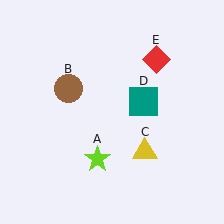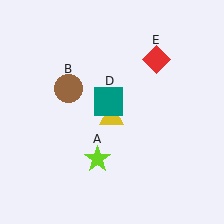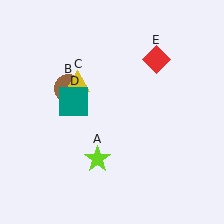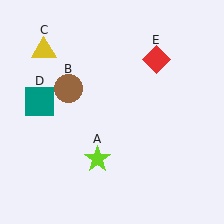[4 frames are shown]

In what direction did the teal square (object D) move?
The teal square (object D) moved left.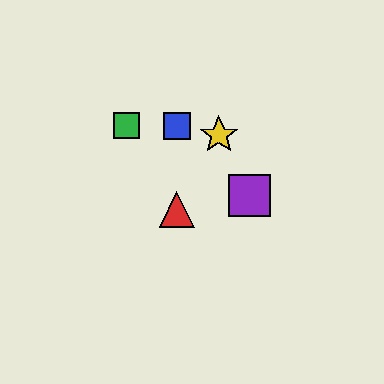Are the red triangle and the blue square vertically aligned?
Yes, both are at x≈177.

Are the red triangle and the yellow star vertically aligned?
No, the red triangle is at x≈177 and the yellow star is at x≈219.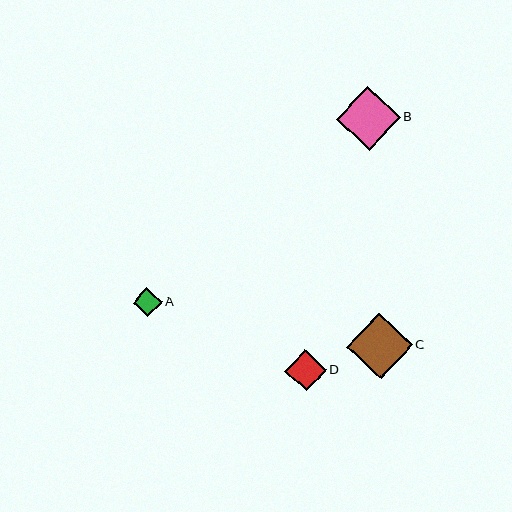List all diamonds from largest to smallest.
From largest to smallest: C, B, D, A.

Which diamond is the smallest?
Diamond A is the smallest with a size of approximately 29 pixels.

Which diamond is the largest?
Diamond C is the largest with a size of approximately 66 pixels.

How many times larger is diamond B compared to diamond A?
Diamond B is approximately 2.2 times the size of diamond A.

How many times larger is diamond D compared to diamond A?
Diamond D is approximately 1.4 times the size of diamond A.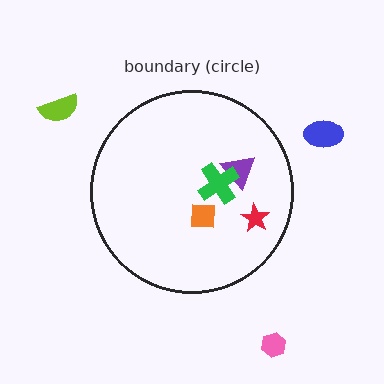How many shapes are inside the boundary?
4 inside, 3 outside.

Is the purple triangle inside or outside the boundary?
Inside.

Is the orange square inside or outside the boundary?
Inside.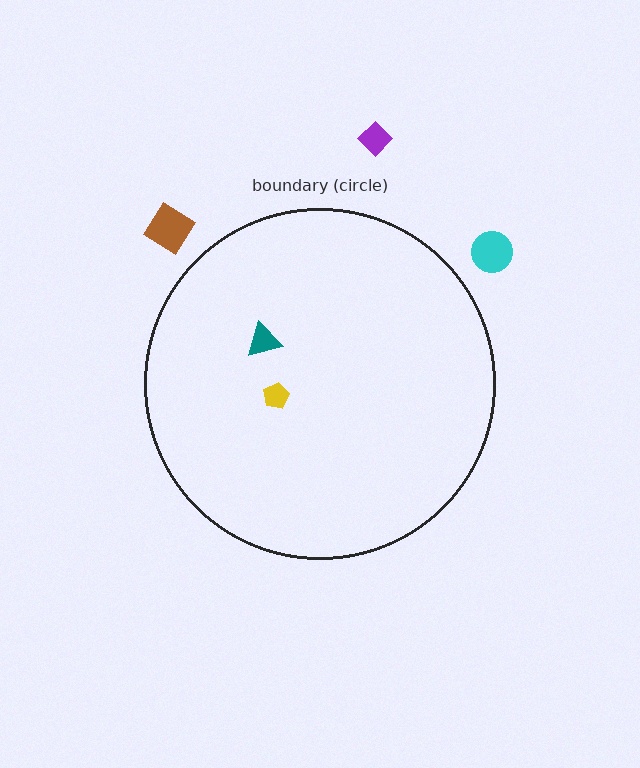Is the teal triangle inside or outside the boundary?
Inside.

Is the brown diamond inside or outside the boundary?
Outside.